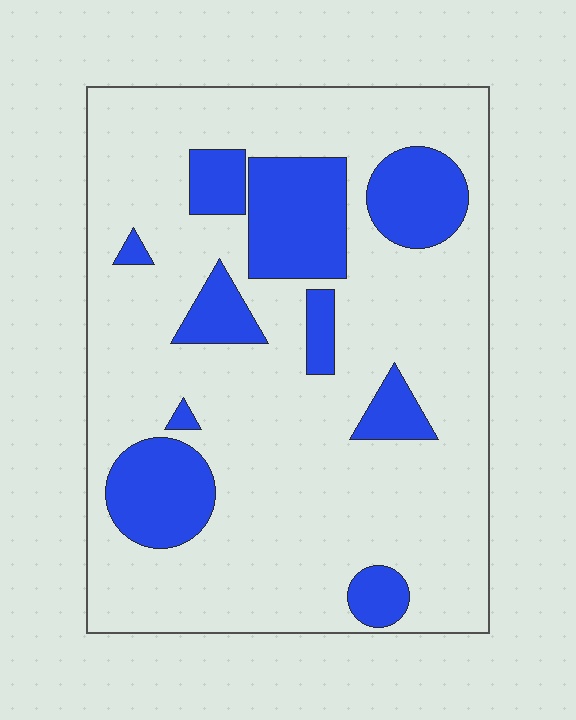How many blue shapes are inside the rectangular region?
10.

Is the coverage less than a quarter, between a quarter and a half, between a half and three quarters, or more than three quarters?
Less than a quarter.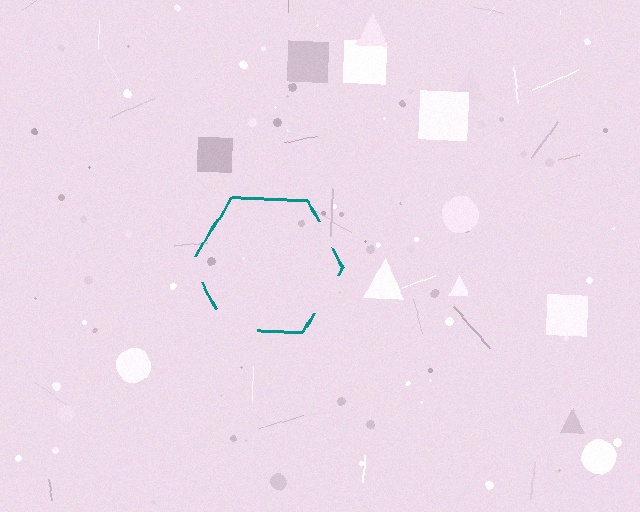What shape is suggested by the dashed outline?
The dashed outline suggests a hexagon.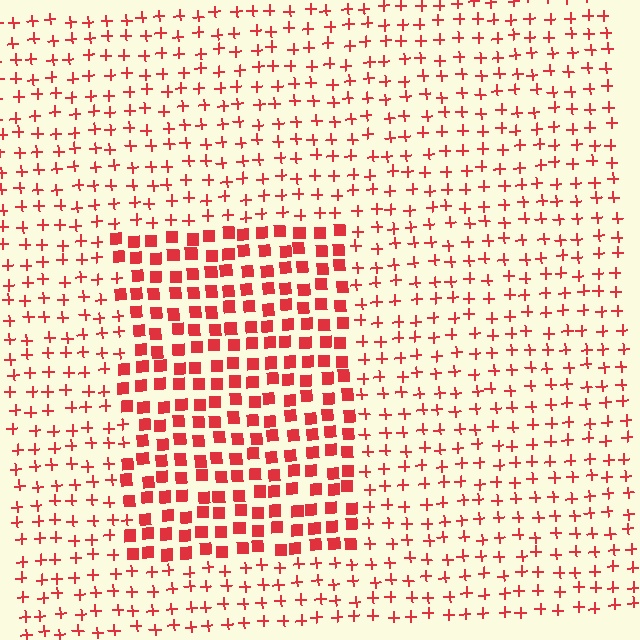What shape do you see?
I see a rectangle.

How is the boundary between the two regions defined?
The boundary is defined by a change in element shape: squares inside vs. plus signs outside. All elements share the same color and spacing.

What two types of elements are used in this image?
The image uses squares inside the rectangle region and plus signs outside it.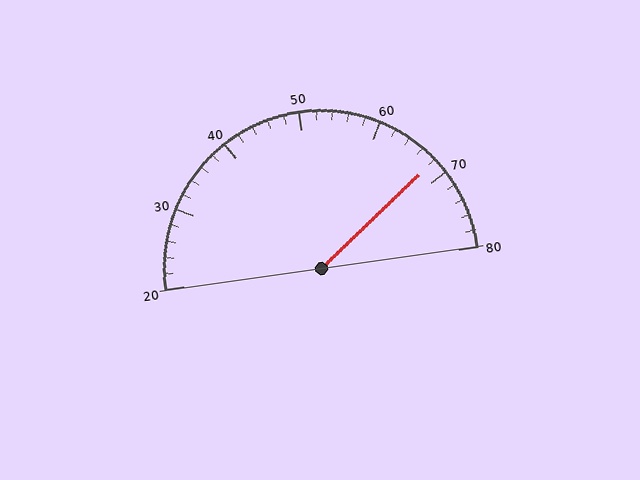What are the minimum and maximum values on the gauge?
The gauge ranges from 20 to 80.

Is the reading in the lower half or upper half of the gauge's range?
The reading is in the upper half of the range (20 to 80).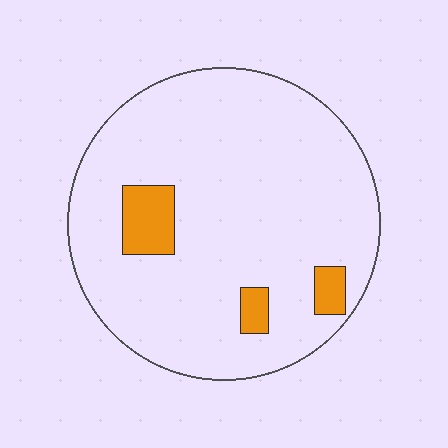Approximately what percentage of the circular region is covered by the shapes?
Approximately 10%.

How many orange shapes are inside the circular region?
3.